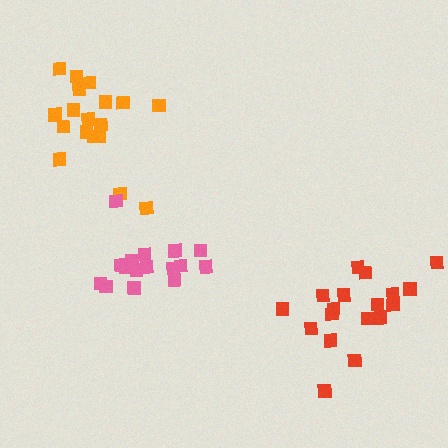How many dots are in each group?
Group 1: 18 dots, Group 2: 19 dots, Group 3: 17 dots (54 total).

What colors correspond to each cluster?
The clusters are colored: orange, red, pink.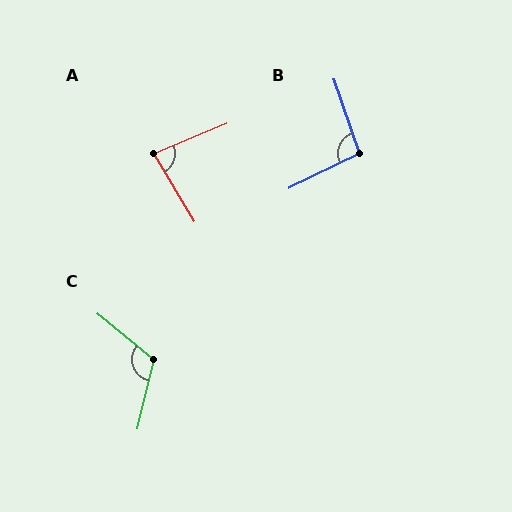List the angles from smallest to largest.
A (81°), B (97°), C (116°).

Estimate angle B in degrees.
Approximately 97 degrees.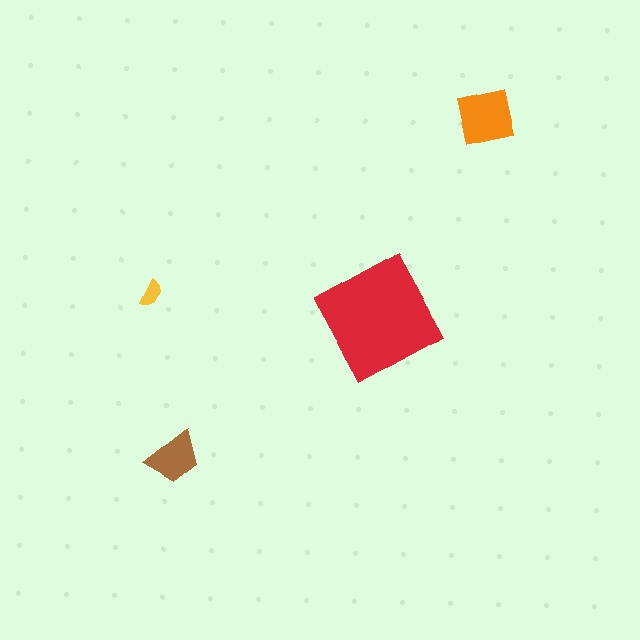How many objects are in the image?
There are 4 objects in the image.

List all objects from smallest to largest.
The yellow semicircle, the brown trapezoid, the orange square, the red square.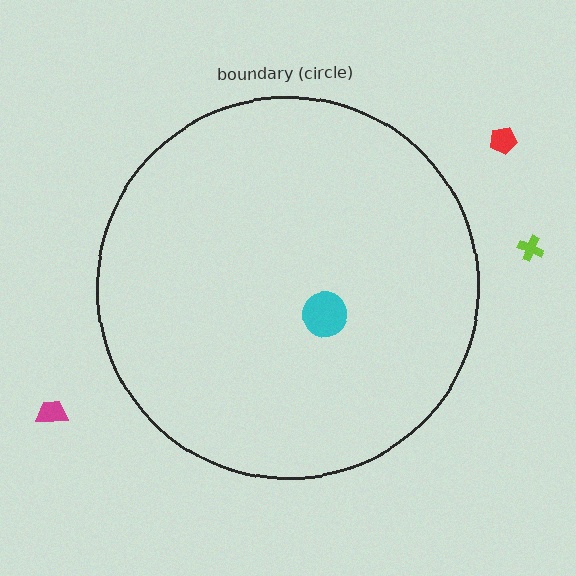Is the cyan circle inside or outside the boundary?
Inside.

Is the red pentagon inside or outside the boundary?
Outside.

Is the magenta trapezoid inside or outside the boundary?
Outside.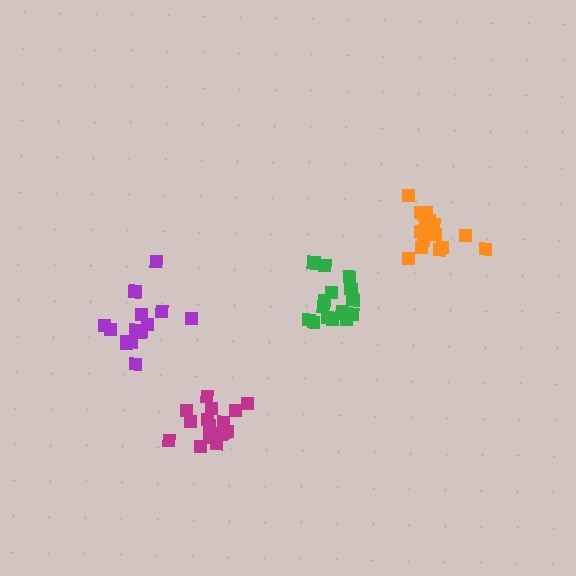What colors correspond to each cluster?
The clusters are colored: green, orange, purple, magenta.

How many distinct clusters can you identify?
There are 4 distinct clusters.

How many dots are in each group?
Group 1: 17 dots, Group 2: 17 dots, Group 3: 16 dots, Group 4: 17 dots (67 total).